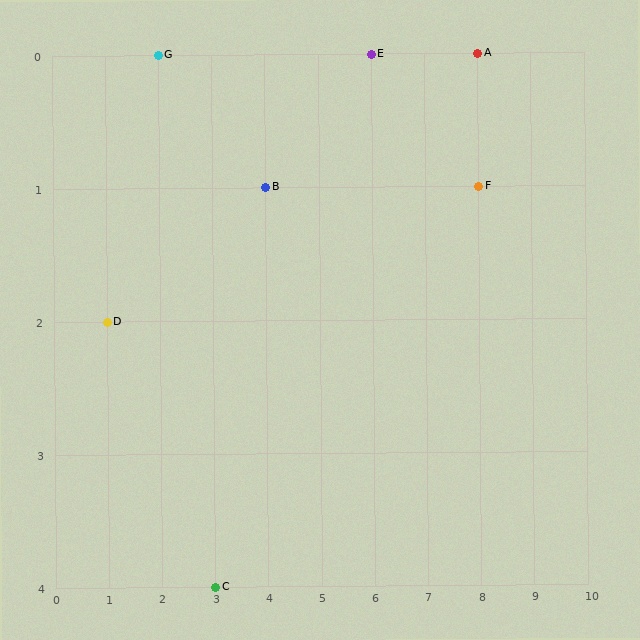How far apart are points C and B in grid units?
Points C and B are 1 column and 3 rows apart (about 3.2 grid units diagonally).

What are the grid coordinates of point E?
Point E is at grid coordinates (6, 0).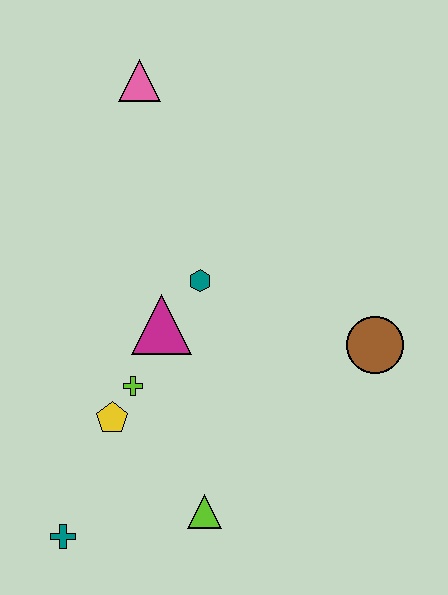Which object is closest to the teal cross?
The yellow pentagon is closest to the teal cross.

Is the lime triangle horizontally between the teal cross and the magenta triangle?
No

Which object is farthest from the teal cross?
The pink triangle is farthest from the teal cross.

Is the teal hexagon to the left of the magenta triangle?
No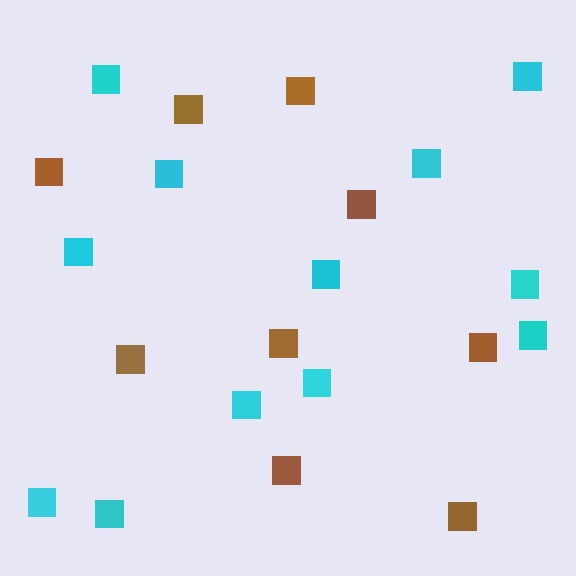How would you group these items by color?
There are 2 groups: one group of cyan squares (12) and one group of brown squares (9).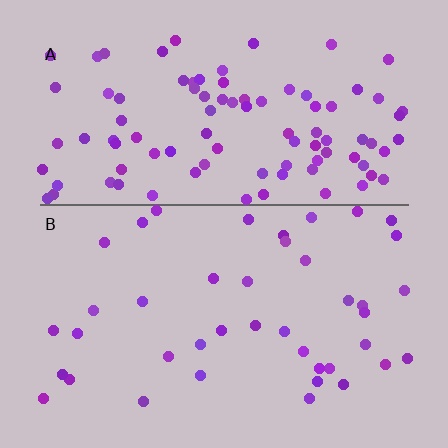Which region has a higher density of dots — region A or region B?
A (the top).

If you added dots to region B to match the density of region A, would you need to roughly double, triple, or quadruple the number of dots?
Approximately double.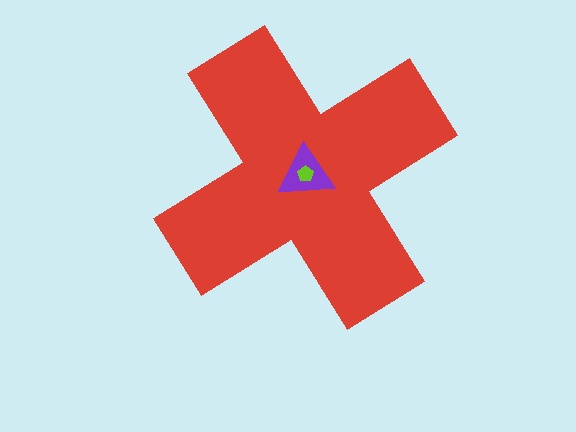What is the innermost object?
The lime pentagon.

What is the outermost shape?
The red cross.